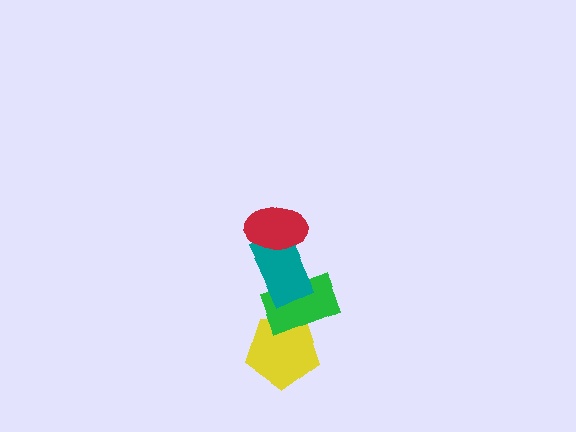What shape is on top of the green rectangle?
The teal rectangle is on top of the green rectangle.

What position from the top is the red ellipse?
The red ellipse is 1st from the top.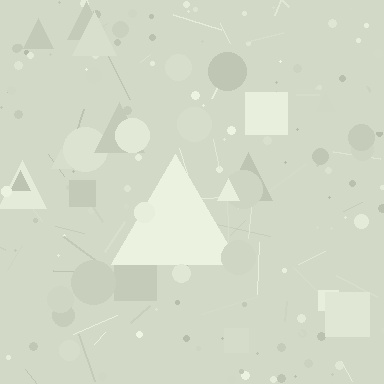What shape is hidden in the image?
A triangle is hidden in the image.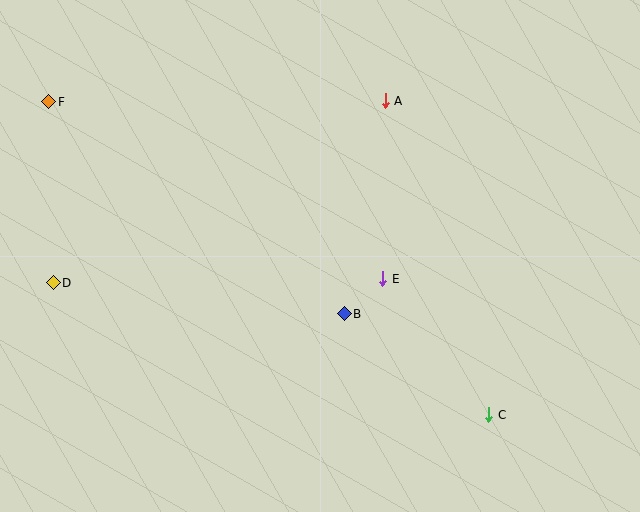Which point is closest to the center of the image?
Point B at (344, 314) is closest to the center.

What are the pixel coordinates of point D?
Point D is at (53, 283).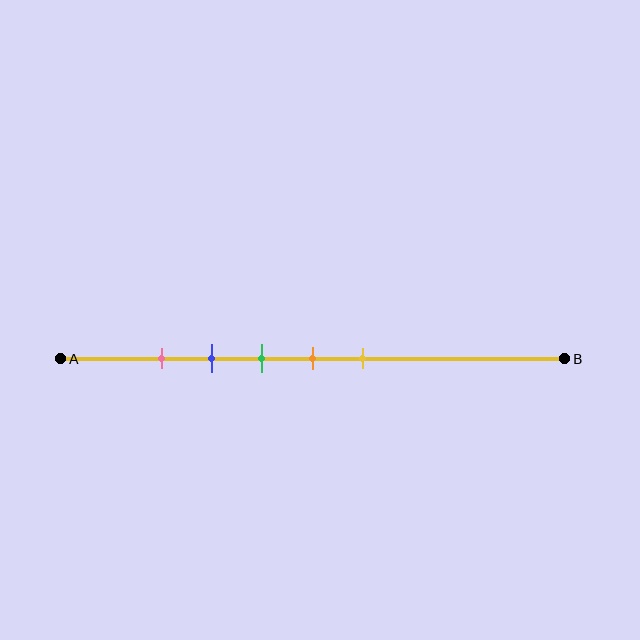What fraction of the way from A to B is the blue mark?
The blue mark is approximately 30% (0.3) of the way from A to B.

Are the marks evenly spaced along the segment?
Yes, the marks are approximately evenly spaced.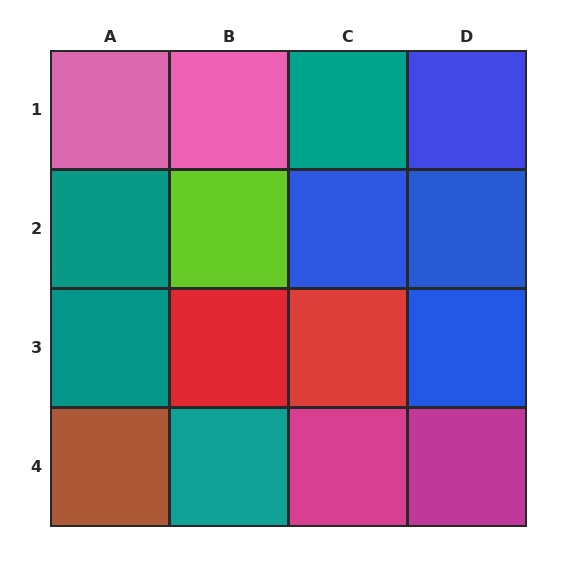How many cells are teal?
4 cells are teal.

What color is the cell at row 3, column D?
Blue.